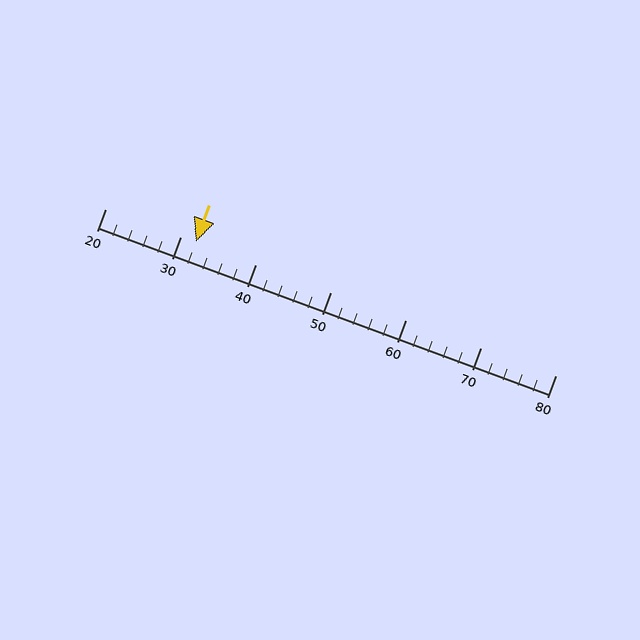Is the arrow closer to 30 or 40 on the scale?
The arrow is closer to 30.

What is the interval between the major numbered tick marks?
The major tick marks are spaced 10 units apart.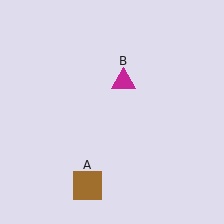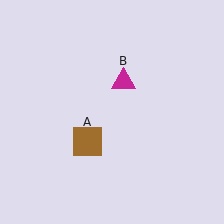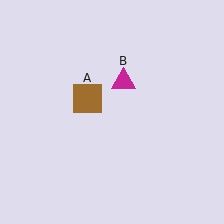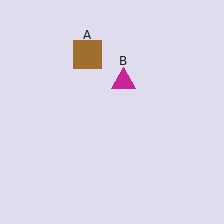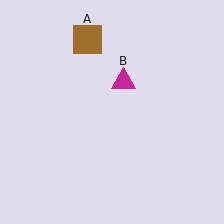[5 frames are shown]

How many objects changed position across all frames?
1 object changed position: brown square (object A).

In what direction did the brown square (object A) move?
The brown square (object A) moved up.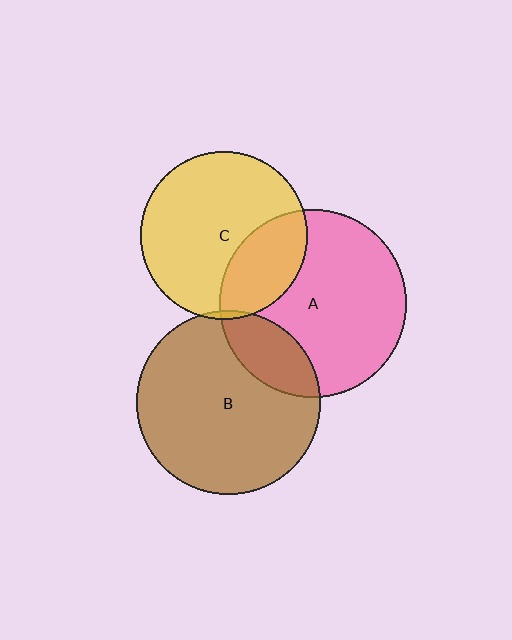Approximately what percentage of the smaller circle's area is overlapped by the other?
Approximately 20%.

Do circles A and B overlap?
Yes.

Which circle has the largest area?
Circle A (pink).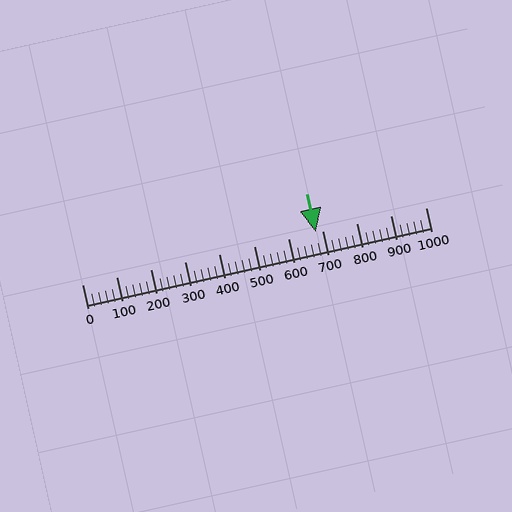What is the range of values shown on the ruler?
The ruler shows values from 0 to 1000.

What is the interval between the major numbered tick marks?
The major tick marks are spaced 100 units apart.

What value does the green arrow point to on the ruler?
The green arrow points to approximately 680.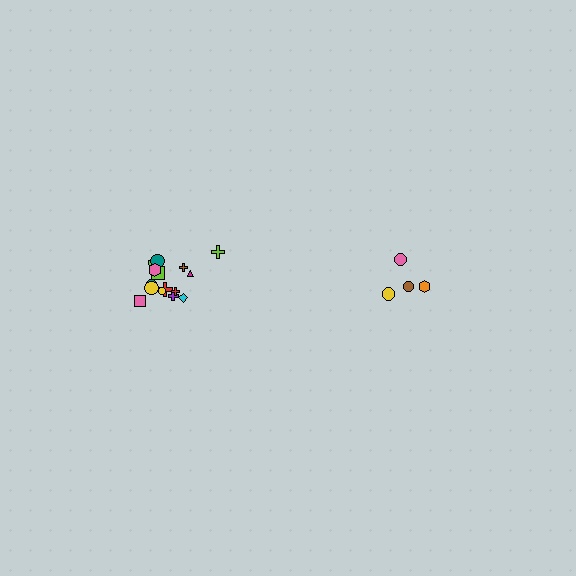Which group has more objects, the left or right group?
The left group.